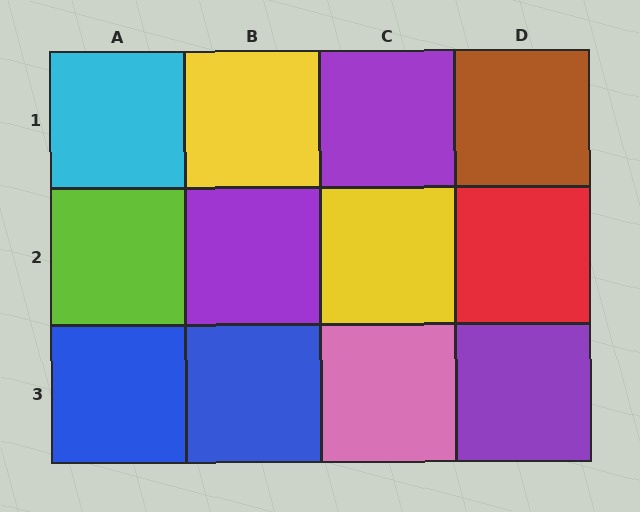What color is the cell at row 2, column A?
Lime.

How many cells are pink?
1 cell is pink.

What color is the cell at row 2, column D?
Red.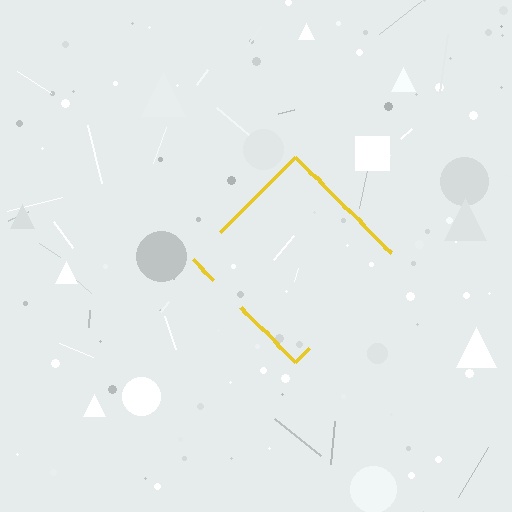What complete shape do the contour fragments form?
The contour fragments form a diamond.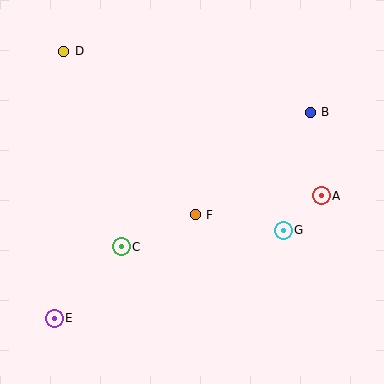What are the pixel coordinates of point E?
Point E is at (54, 318).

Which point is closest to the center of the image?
Point F at (195, 215) is closest to the center.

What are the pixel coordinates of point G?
Point G is at (283, 230).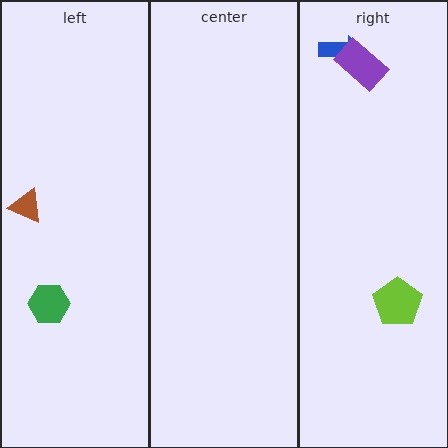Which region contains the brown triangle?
The left region.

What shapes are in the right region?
The lime pentagon, the blue arrow, the purple rectangle.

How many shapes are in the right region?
3.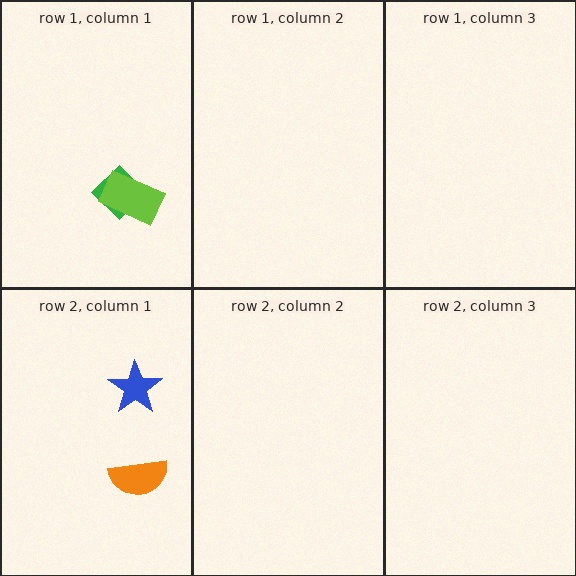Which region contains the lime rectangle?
The row 1, column 1 region.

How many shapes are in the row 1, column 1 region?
2.